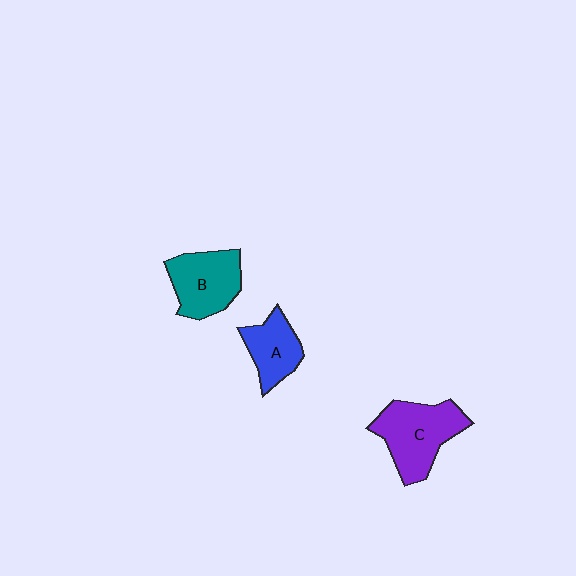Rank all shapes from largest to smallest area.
From largest to smallest: C (purple), B (teal), A (blue).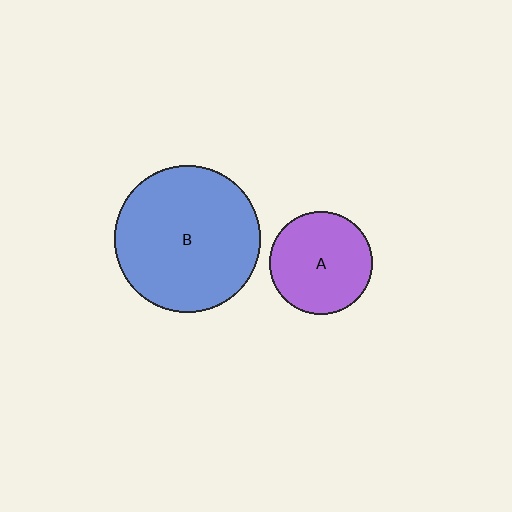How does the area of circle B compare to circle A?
Approximately 2.0 times.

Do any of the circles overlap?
No, none of the circles overlap.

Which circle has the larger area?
Circle B (blue).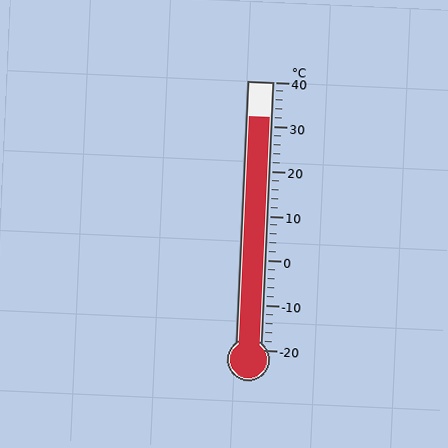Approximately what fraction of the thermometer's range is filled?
The thermometer is filled to approximately 85% of its range.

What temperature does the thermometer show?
The thermometer shows approximately 32°C.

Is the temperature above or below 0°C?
The temperature is above 0°C.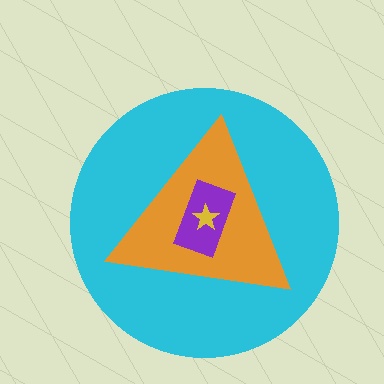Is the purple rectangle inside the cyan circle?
Yes.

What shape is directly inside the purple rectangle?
The yellow star.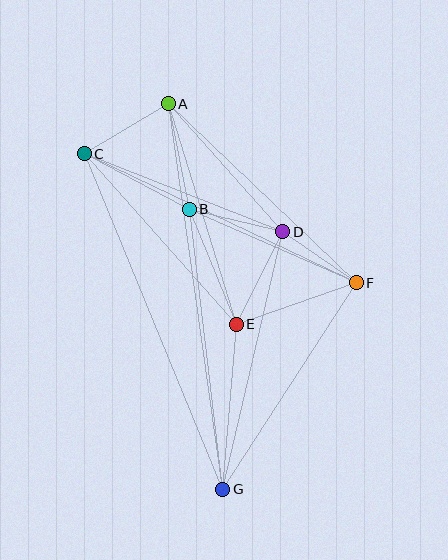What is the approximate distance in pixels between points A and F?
The distance between A and F is approximately 260 pixels.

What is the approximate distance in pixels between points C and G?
The distance between C and G is approximately 363 pixels.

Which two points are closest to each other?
Points D and F are closest to each other.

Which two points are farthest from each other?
Points A and G are farthest from each other.